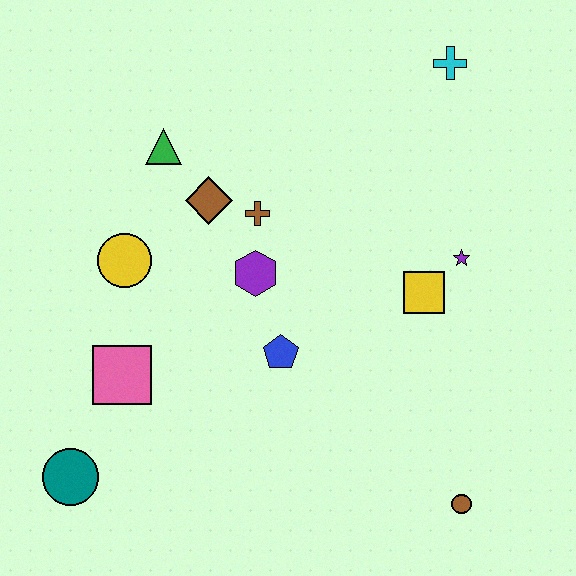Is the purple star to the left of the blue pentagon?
No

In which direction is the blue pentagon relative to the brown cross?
The blue pentagon is below the brown cross.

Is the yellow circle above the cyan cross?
No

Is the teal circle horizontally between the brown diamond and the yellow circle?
No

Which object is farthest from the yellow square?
The teal circle is farthest from the yellow square.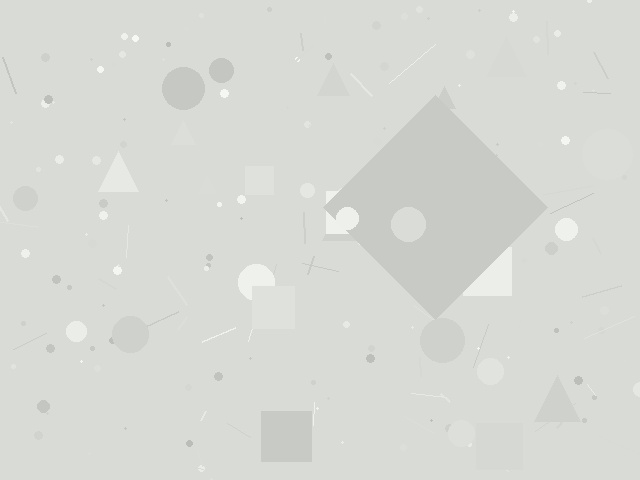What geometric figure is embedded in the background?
A diamond is embedded in the background.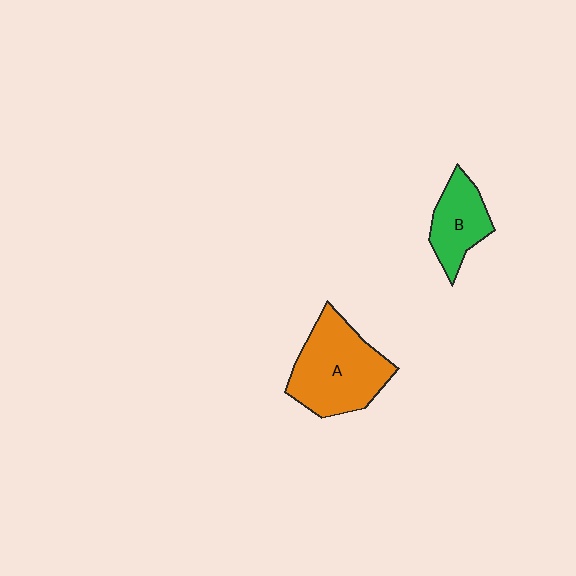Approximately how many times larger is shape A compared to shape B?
Approximately 1.8 times.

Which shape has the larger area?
Shape A (orange).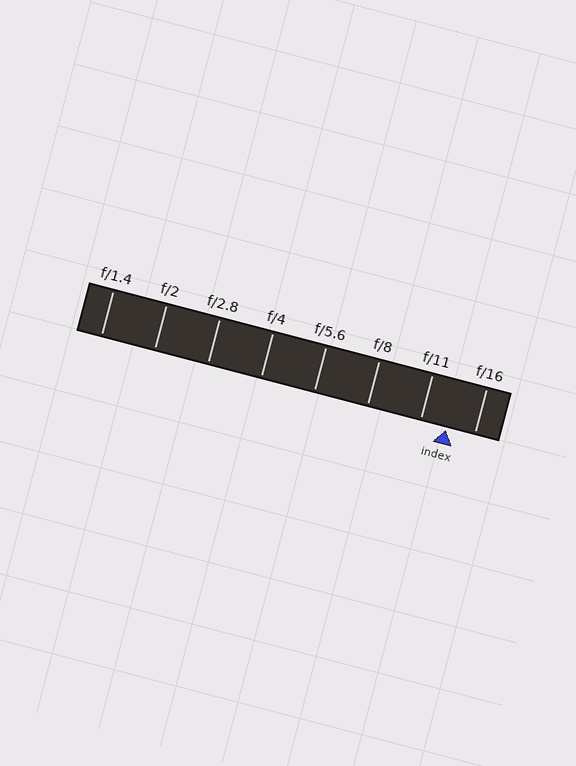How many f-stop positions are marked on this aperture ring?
There are 8 f-stop positions marked.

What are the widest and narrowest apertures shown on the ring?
The widest aperture shown is f/1.4 and the narrowest is f/16.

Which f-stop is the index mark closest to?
The index mark is closest to f/11.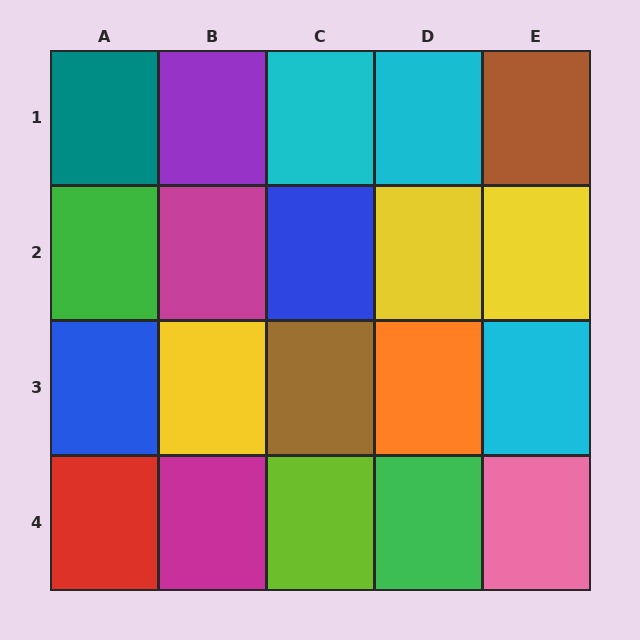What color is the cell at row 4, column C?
Lime.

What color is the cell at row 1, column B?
Purple.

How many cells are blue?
2 cells are blue.